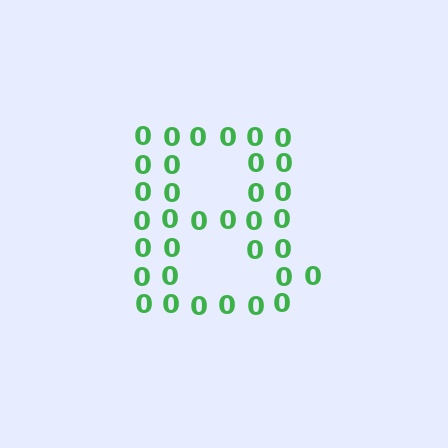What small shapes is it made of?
It is made of small digit 0's.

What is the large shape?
The large shape is the letter B.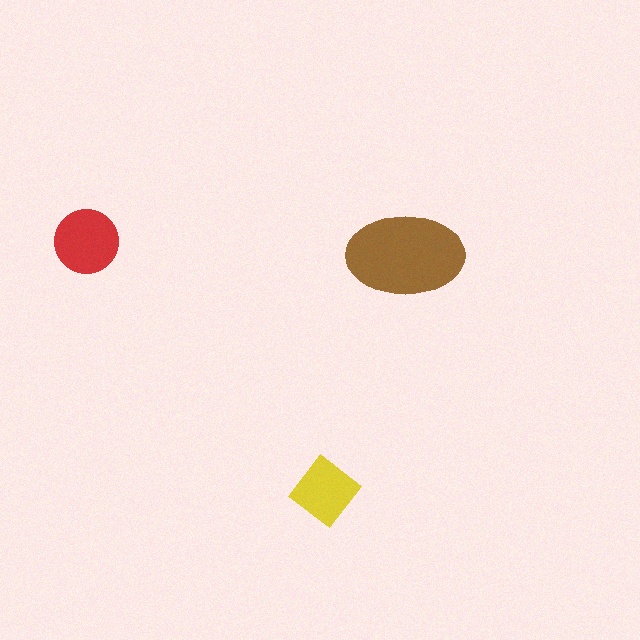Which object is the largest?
The brown ellipse.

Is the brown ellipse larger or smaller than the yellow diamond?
Larger.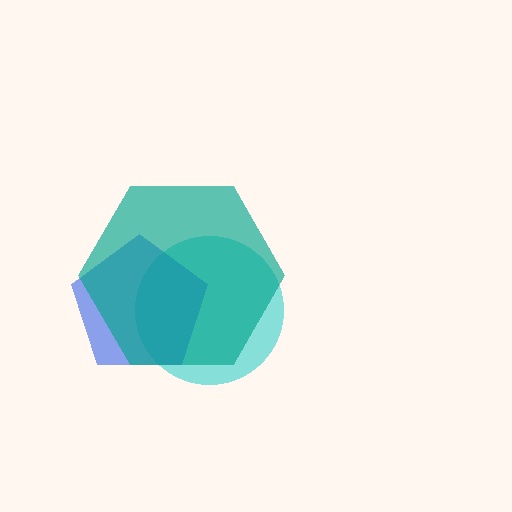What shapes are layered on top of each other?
The layered shapes are: a cyan circle, a blue pentagon, a teal hexagon.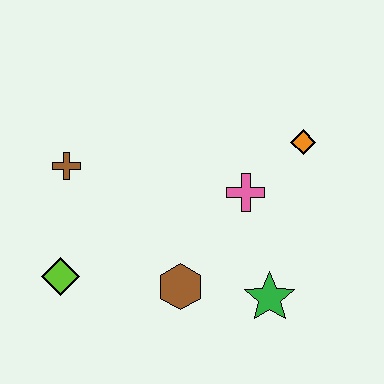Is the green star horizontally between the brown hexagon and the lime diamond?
No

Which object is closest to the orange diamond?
The pink cross is closest to the orange diamond.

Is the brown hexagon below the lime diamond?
Yes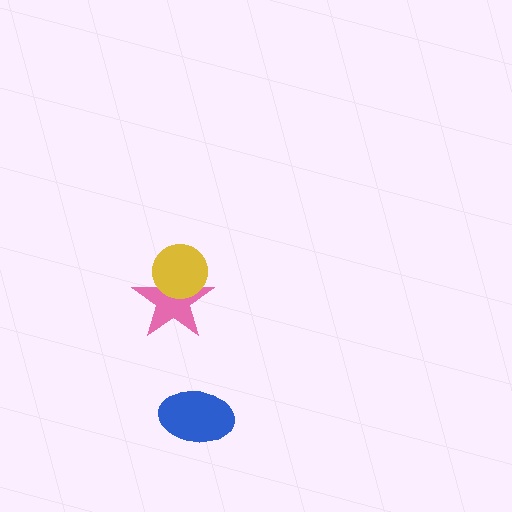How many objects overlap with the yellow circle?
1 object overlaps with the yellow circle.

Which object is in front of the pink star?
The yellow circle is in front of the pink star.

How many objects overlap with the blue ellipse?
0 objects overlap with the blue ellipse.